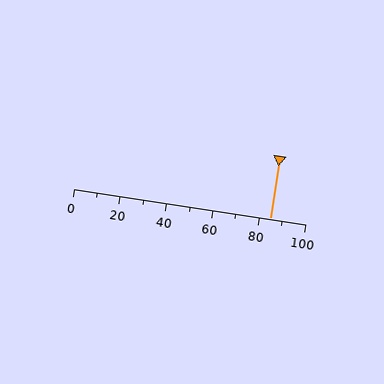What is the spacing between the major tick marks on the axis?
The major ticks are spaced 20 apart.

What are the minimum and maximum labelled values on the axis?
The axis runs from 0 to 100.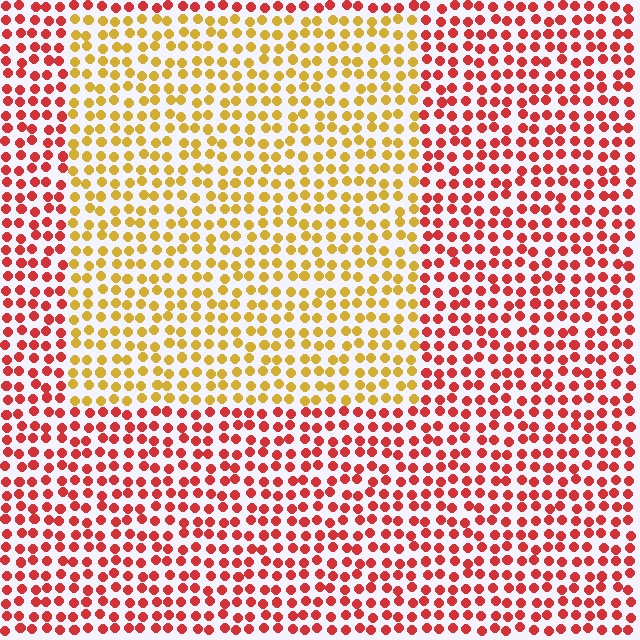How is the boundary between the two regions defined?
The boundary is defined purely by a slight shift in hue (about 49 degrees). Spacing, size, and orientation are identical on both sides.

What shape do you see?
I see a rectangle.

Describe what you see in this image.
The image is filled with small red elements in a uniform arrangement. A rectangle-shaped region is visible where the elements are tinted to a slightly different hue, forming a subtle color boundary.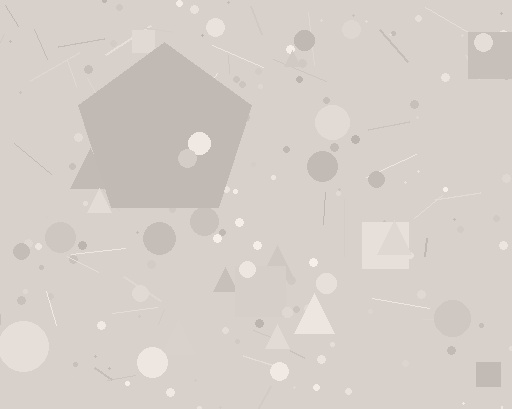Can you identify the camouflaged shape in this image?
The camouflaged shape is a pentagon.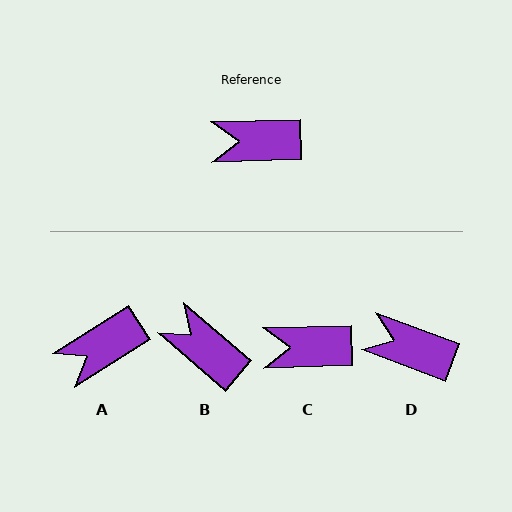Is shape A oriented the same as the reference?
No, it is off by about 31 degrees.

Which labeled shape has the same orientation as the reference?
C.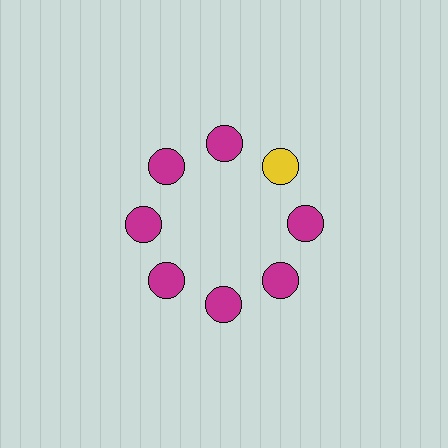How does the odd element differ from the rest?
It has a different color: yellow instead of magenta.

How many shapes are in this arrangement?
There are 8 shapes arranged in a ring pattern.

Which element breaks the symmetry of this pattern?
The yellow circle at roughly the 2 o'clock position breaks the symmetry. All other shapes are magenta circles.